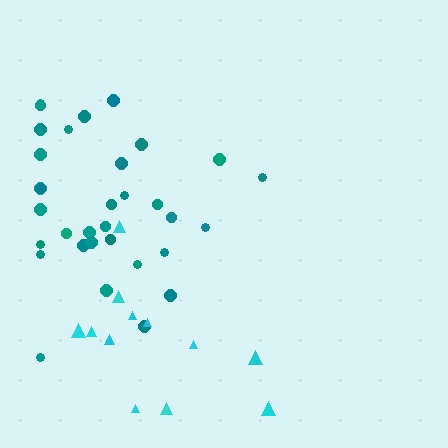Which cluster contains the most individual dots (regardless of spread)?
Teal (34).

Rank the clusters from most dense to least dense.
teal, cyan.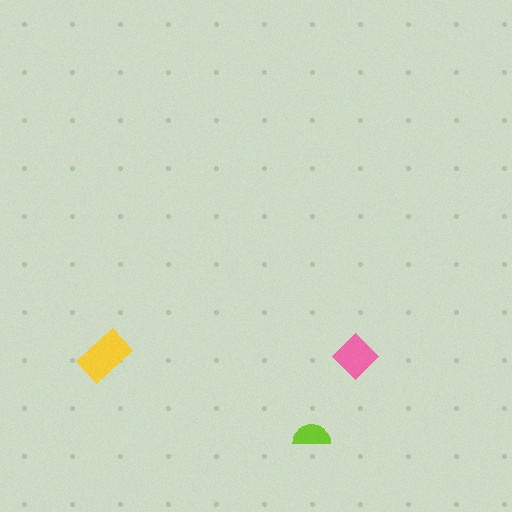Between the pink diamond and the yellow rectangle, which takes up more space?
The yellow rectangle.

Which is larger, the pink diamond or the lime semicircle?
The pink diamond.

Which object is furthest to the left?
The yellow rectangle is leftmost.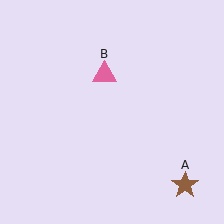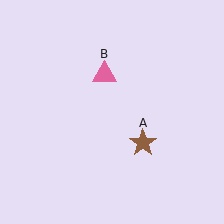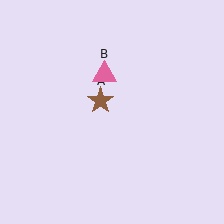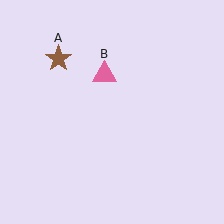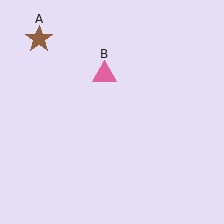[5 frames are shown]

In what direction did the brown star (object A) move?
The brown star (object A) moved up and to the left.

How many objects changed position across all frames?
1 object changed position: brown star (object A).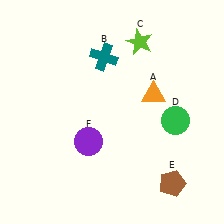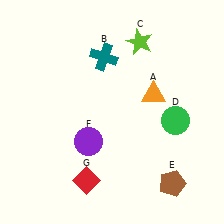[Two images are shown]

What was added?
A red diamond (G) was added in Image 2.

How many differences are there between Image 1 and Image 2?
There is 1 difference between the two images.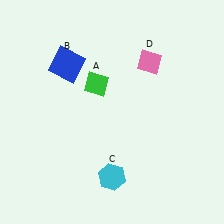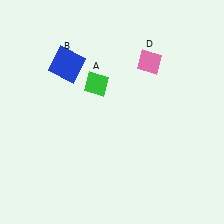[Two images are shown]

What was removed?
The cyan hexagon (C) was removed in Image 2.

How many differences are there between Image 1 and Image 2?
There is 1 difference between the two images.